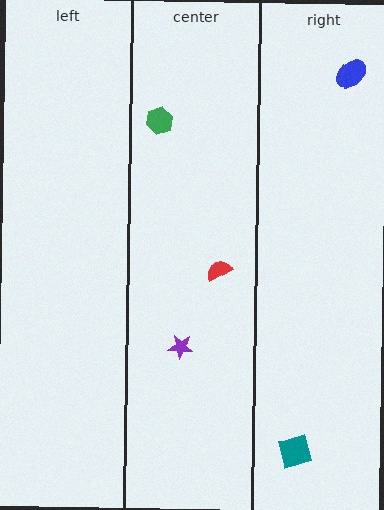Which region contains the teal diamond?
The right region.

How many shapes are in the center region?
3.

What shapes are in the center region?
The purple star, the green hexagon, the red semicircle.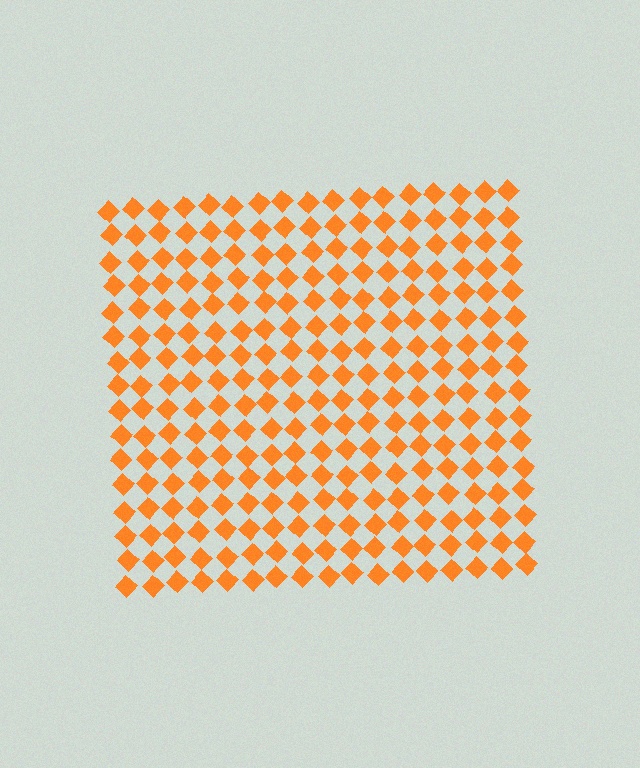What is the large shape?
The large shape is a square.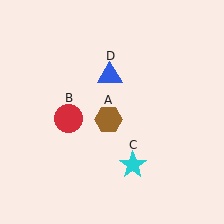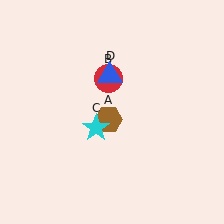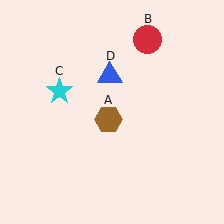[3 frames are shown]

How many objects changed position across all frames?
2 objects changed position: red circle (object B), cyan star (object C).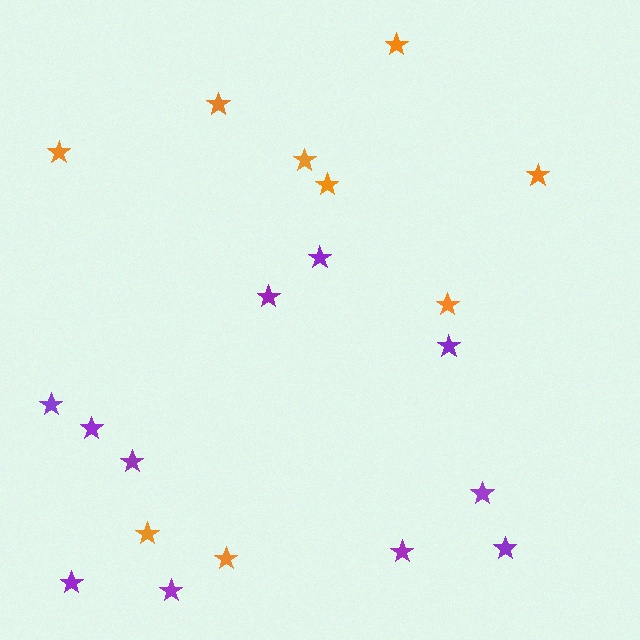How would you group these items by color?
There are 2 groups: one group of purple stars (11) and one group of orange stars (9).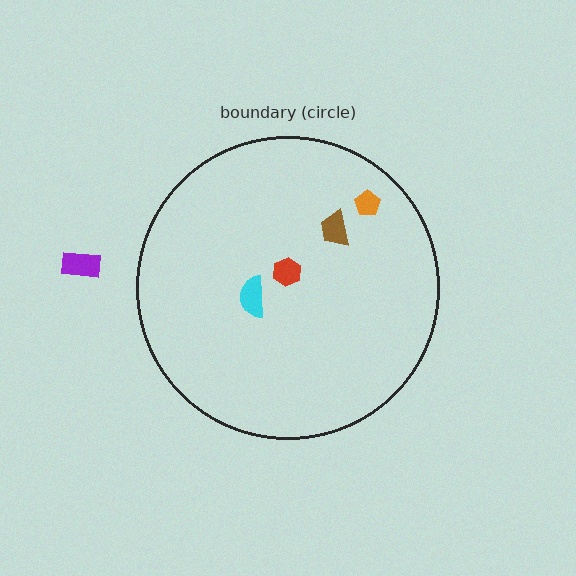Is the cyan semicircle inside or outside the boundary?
Inside.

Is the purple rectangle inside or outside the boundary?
Outside.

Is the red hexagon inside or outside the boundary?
Inside.